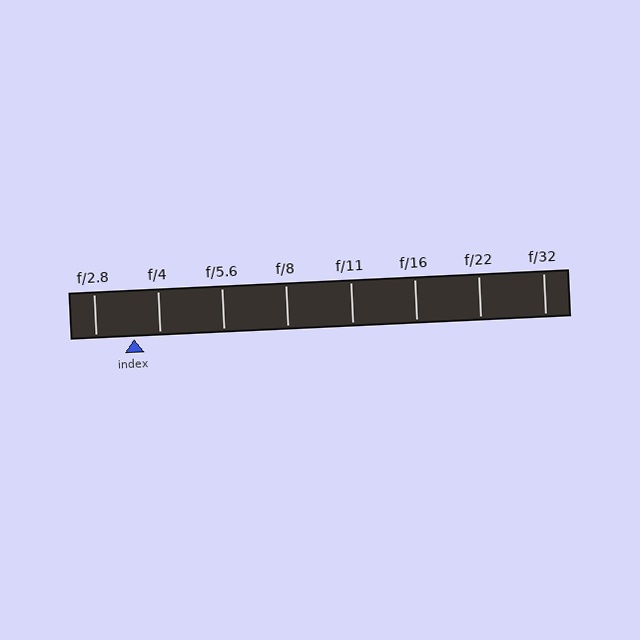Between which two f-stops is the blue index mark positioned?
The index mark is between f/2.8 and f/4.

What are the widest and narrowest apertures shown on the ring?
The widest aperture shown is f/2.8 and the narrowest is f/32.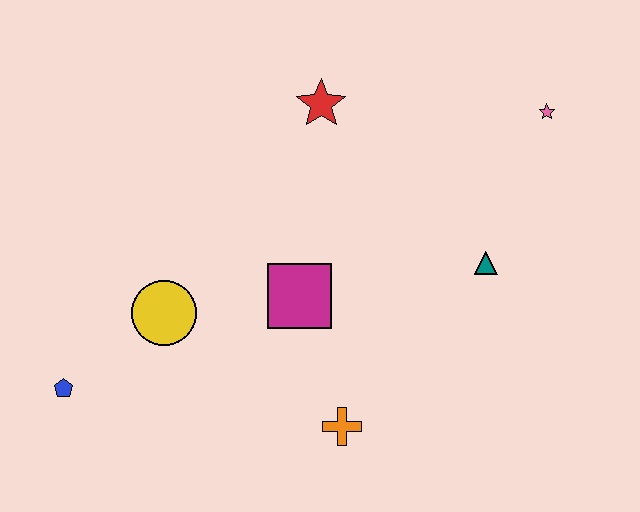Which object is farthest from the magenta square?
The pink star is farthest from the magenta square.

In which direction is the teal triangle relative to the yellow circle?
The teal triangle is to the right of the yellow circle.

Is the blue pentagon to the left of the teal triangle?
Yes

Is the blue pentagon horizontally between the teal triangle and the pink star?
No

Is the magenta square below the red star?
Yes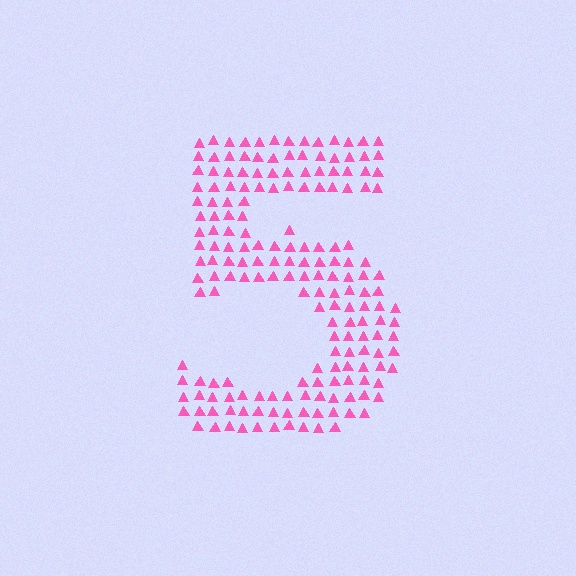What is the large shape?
The large shape is the digit 5.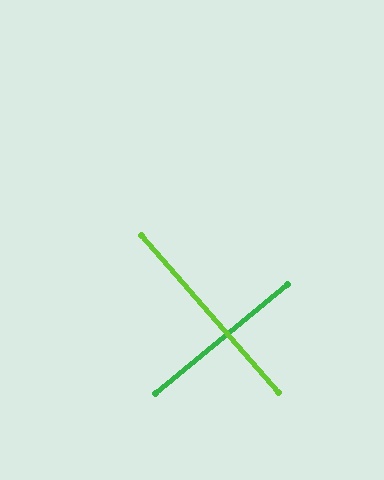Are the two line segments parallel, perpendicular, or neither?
Perpendicular — they meet at approximately 88°.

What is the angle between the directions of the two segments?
Approximately 88 degrees.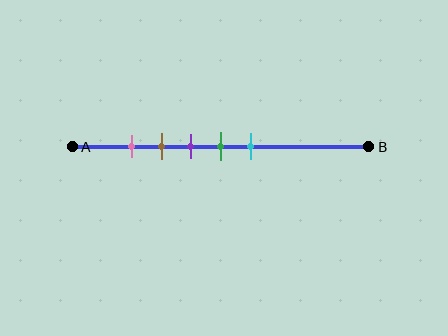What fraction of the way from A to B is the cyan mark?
The cyan mark is approximately 60% (0.6) of the way from A to B.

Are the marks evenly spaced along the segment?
Yes, the marks are approximately evenly spaced.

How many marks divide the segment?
There are 5 marks dividing the segment.